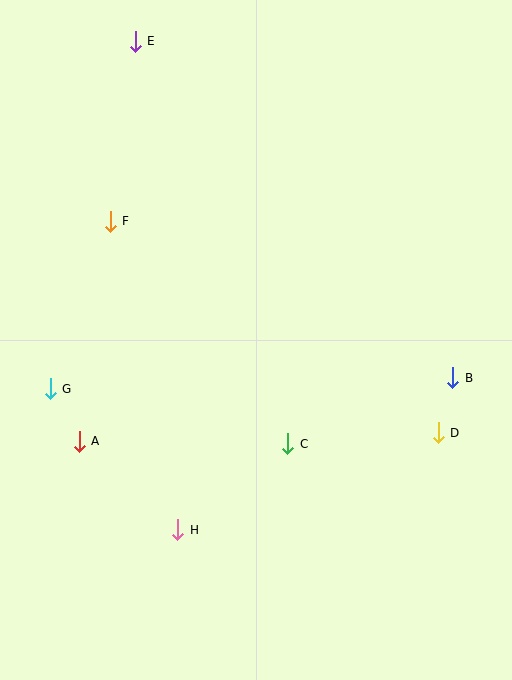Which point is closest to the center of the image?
Point C at (288, 444) is closest to the center.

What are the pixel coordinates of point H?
Point H is at (178, 530).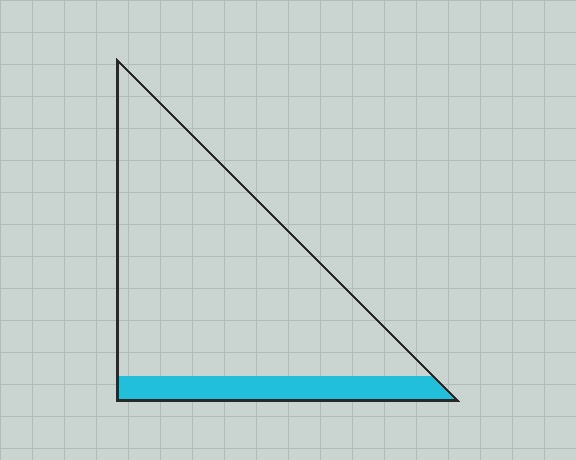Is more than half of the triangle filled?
No.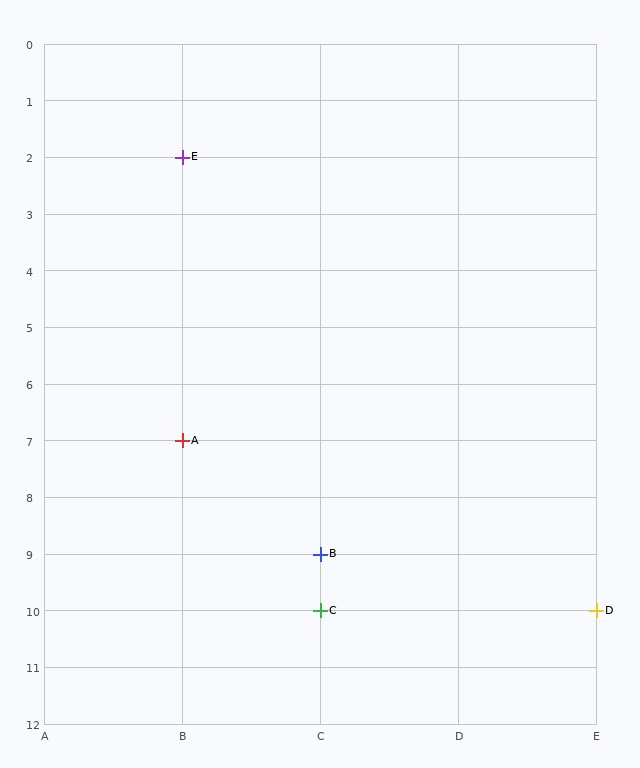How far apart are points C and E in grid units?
Points C and E are 1 column and 8 rows apart (about 8.1 grid units diagonally).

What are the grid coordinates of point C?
Point C is at grid coordinates (C, 10).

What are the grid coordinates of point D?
Point D is at grid coordinates (E, 10).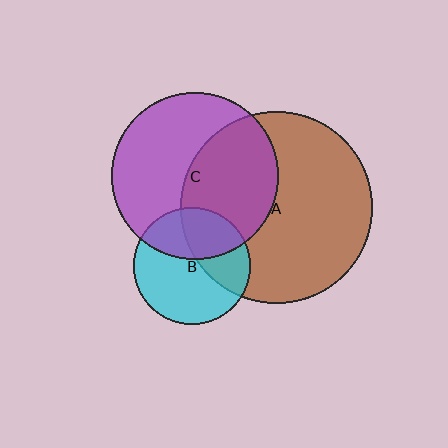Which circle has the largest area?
Circle A (brown).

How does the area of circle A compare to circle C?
Approximately 1.3 times.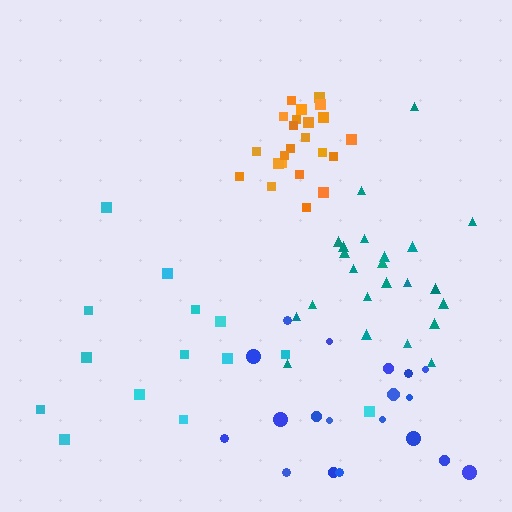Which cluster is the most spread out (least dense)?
Cyan.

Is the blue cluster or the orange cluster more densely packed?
Orange.